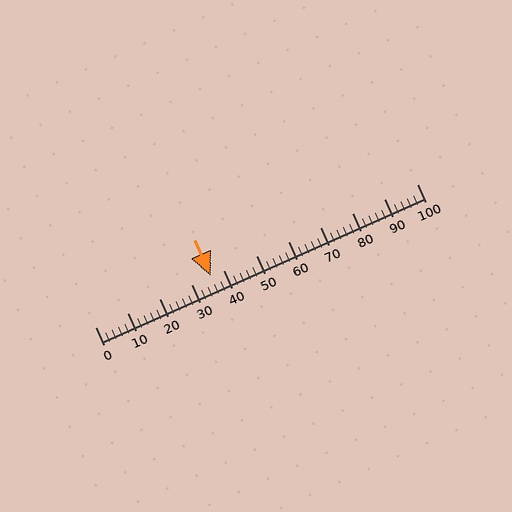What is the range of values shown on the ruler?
The ruler shows values from 0 to 100.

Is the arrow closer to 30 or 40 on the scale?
The arrow is closer to 40.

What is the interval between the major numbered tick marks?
The major tick marks are spaced 10 units apart.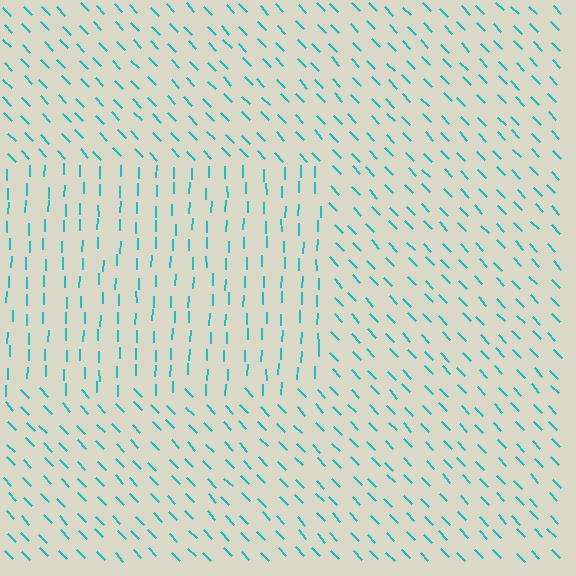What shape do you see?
I see a rectangle.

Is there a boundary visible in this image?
Yes, there is a texture boundary formed by a change in line orientation.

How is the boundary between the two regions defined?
The boundary is defined purely by a change in line orientation (approximately 45 degrees difference). All lines are the same color and thickness.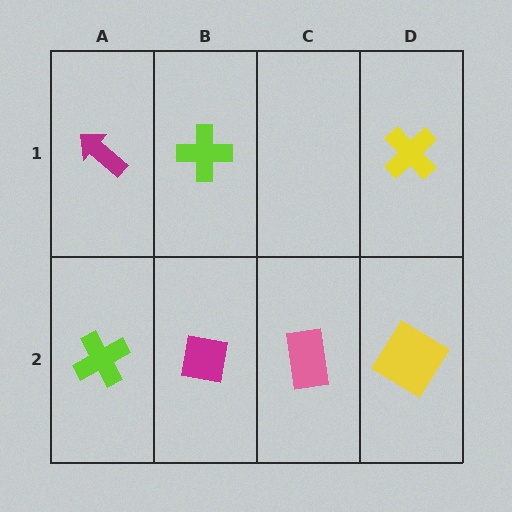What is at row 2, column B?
A magenta square.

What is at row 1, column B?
A lime cross.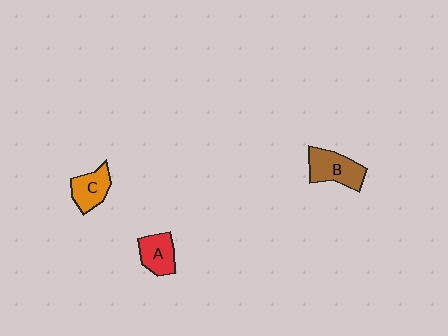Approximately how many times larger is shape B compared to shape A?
Approximately 1.3 times.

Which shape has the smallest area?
Shape A (red).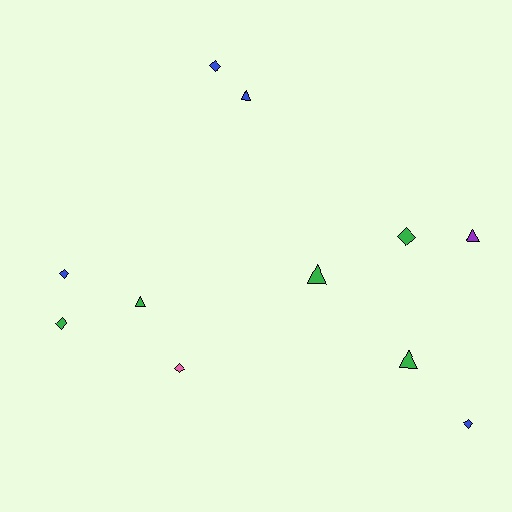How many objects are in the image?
There are 11 objects.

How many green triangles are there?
There are 3 green triangles.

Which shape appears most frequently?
Diamond, with 6 objects.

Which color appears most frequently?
Green, with 5 objects.